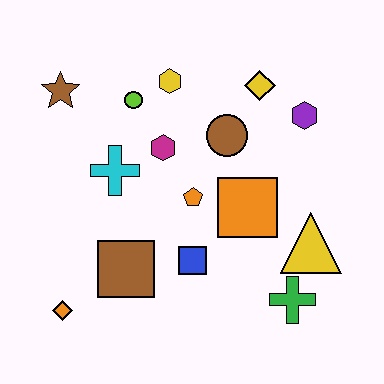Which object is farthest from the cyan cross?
The green cross is farthest from the cyan cross.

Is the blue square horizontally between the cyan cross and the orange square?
Yes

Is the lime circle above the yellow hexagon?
No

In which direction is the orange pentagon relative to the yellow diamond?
The orange pentagon is below the yellow diamond.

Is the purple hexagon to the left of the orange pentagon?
No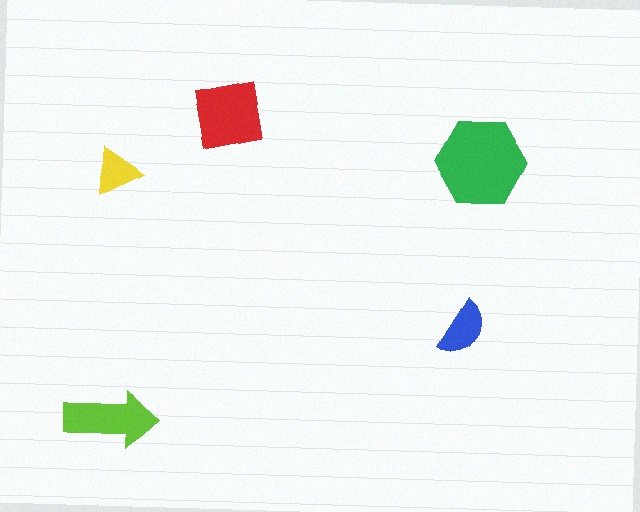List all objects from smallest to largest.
The yellow triangle, the blue semicircle, the lime arrow, the red square, the green hexagon.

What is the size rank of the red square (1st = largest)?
2nd.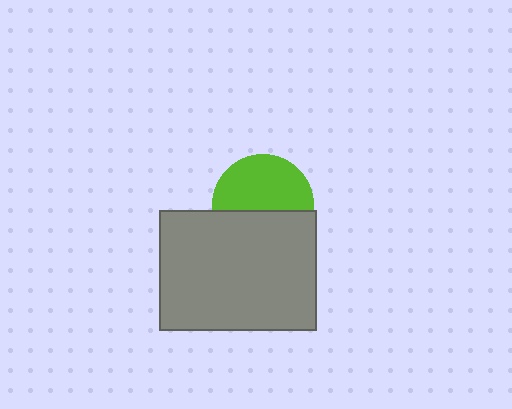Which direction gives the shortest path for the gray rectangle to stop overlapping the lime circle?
Moving down gives the shortest separation.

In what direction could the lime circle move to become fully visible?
The lime circle could move up. That would shift it out from behind the gray rectangle entirely.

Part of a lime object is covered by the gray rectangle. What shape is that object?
It is a circle.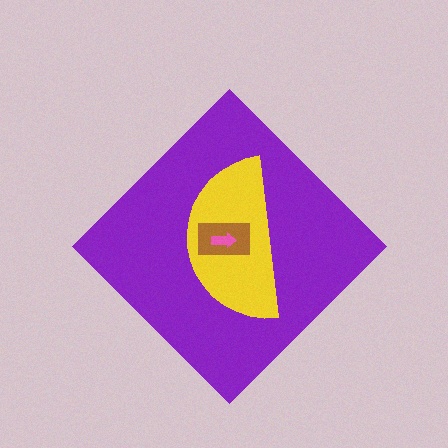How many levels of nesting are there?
4.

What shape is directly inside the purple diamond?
The yellow semicircle.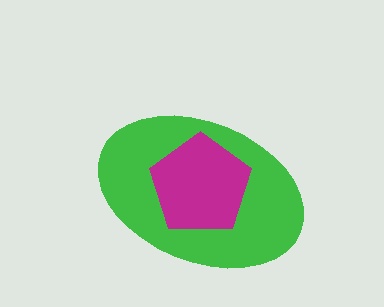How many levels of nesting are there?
2.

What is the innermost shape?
The magenta pentagon.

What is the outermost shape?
The green ellipse.